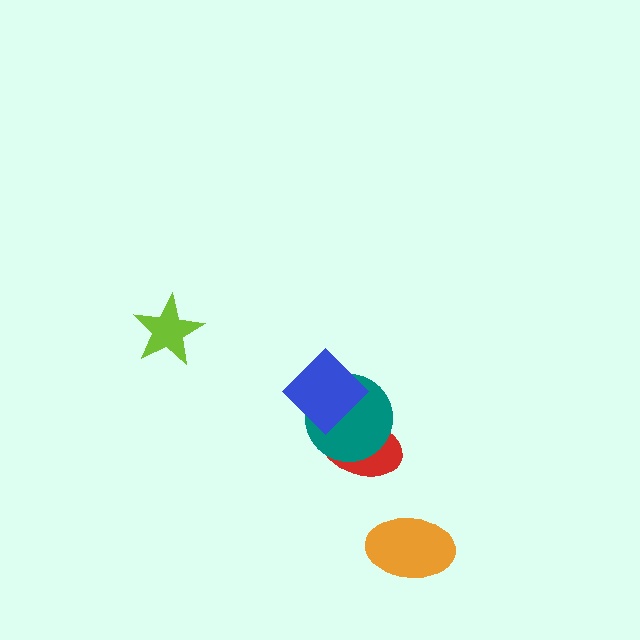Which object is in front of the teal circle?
The blue diamond is in front of the teal circle.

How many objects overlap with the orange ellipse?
0 objects overlap with the orange ellipse.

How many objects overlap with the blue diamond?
2 objects overlap with the blue diamond.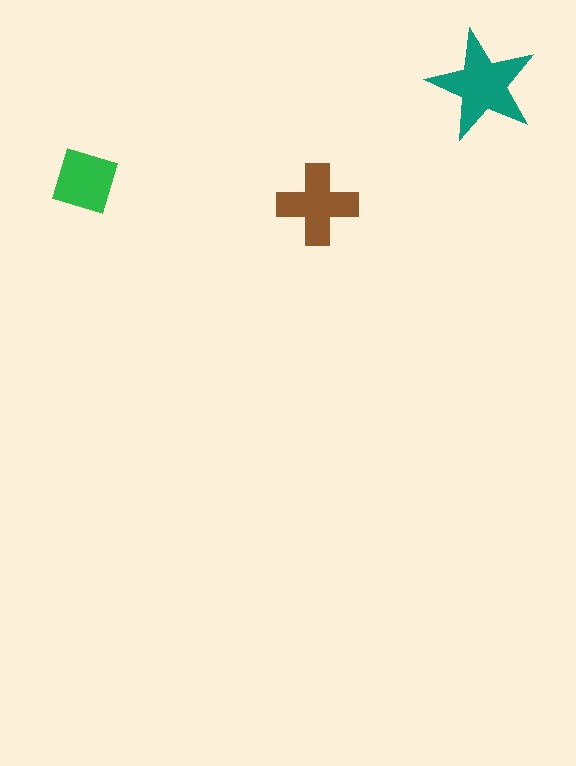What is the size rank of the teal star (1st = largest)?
1st.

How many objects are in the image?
There are 3 objects in the image.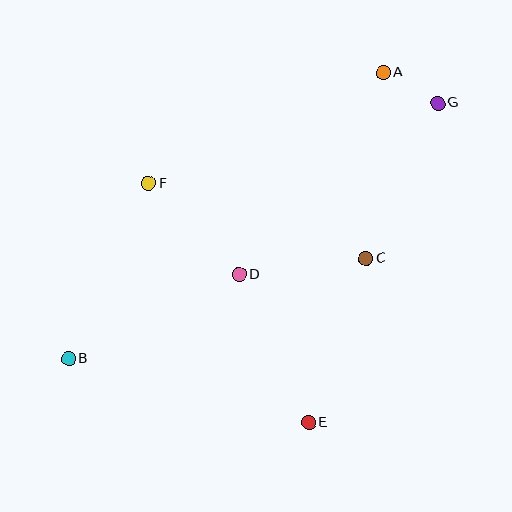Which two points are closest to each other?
Points A and G are closest to each other.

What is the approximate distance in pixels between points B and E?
The distance between B and E is approximately 249 pixels.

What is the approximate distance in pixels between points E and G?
The distance between E and G is approximately 345 pixels.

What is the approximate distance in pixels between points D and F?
The distance between D and F is approximately 128 pixels.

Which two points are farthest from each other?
Points B and G are farthest from each other.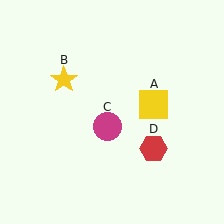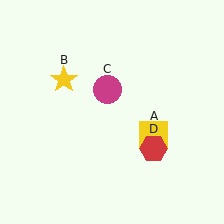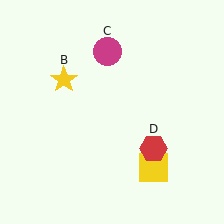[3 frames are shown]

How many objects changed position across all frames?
2 objects changed position: yellow square (object A), magenta circle (object C).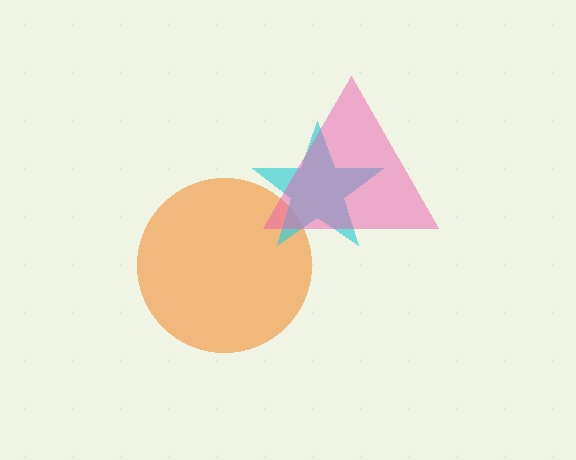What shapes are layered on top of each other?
The layered shapes are: an orange circle, a cyan star, a pink triangle.